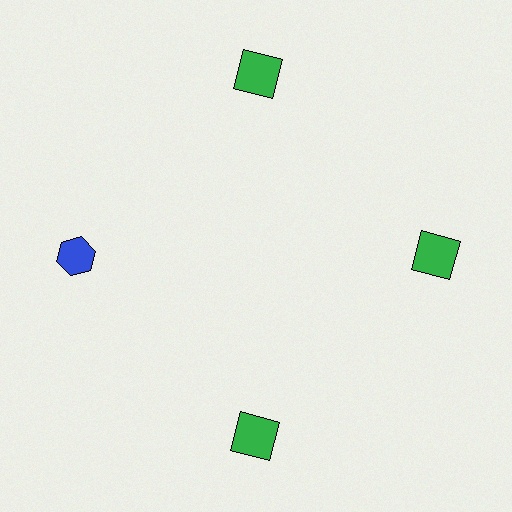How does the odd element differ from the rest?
It differs in both color (blue instead of green) and shape (hexagon instead of square).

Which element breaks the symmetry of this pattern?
The blue hexagon at roughly the 9 o'clock position breaks the symmetry. All other shapes are green squares.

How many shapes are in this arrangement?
There are 4 shapes arranged in a ring pattern.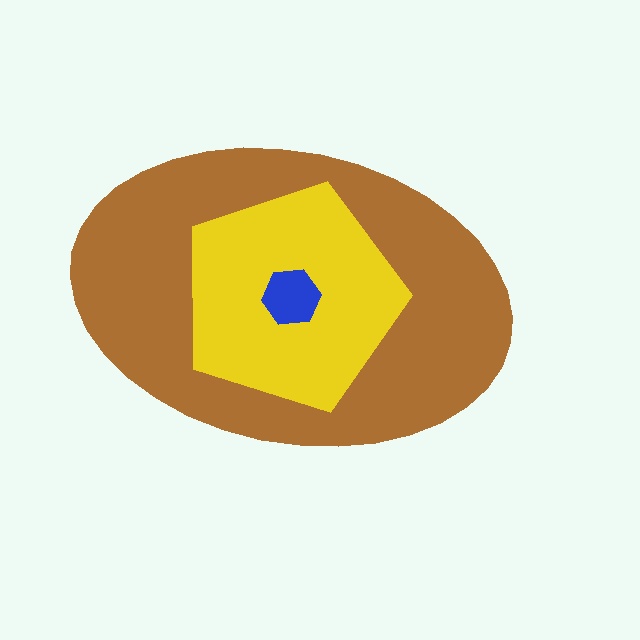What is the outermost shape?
The brown ellipse.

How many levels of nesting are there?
3.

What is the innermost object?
The blue hexagon.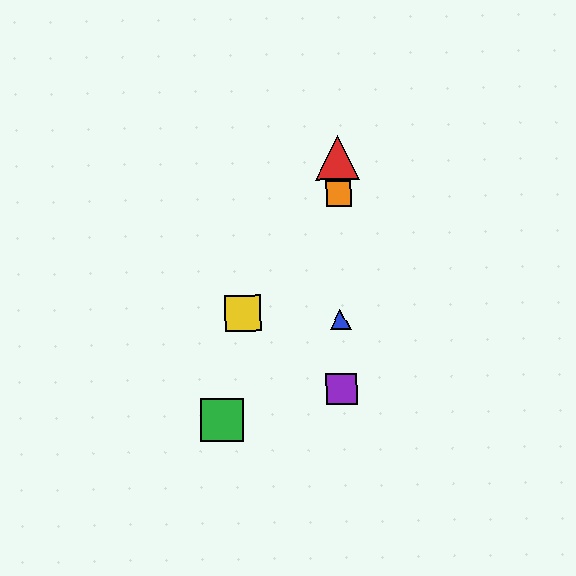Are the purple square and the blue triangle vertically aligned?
Yes, both are at x≈341.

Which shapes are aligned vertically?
The red triangle, the blue triangle, the purple square, the orange square are aligned vertically.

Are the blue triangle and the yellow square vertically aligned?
No, the blue triangle is at x≈340 and the yellow square is at x≈243.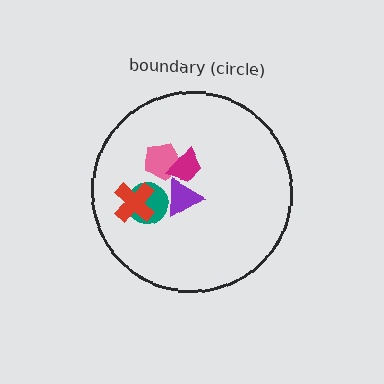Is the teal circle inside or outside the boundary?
Inside.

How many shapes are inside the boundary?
5 inside, 0 outside.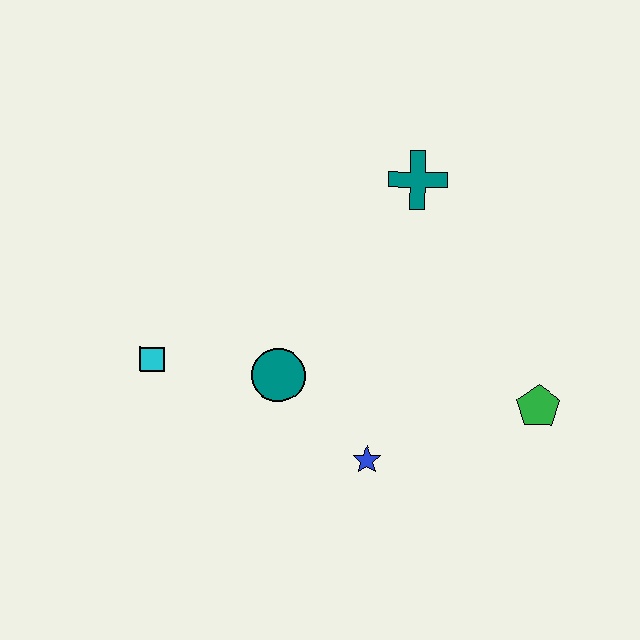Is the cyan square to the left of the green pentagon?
Yes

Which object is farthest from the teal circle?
The green pentagon is farthest from the teal circle.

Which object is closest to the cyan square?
The teal circle is closest to the cyan square.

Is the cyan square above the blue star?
Yes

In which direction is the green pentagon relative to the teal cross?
The green pentagon is below the teal cross.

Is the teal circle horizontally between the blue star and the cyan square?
Yes